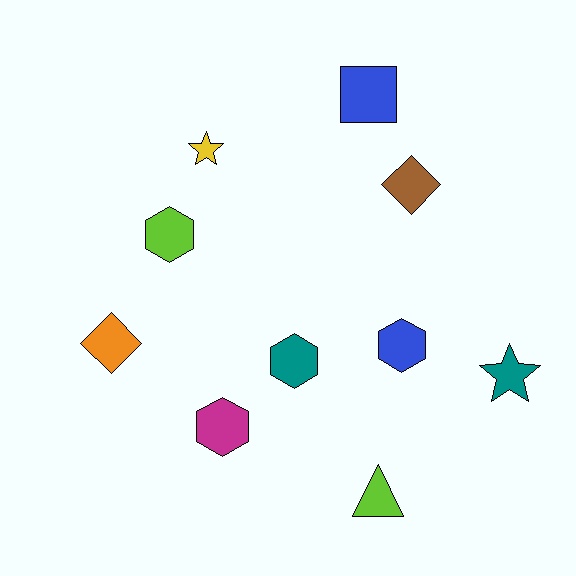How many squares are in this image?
There is 1 square.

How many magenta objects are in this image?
There is 1 magenta object.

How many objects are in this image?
There are 10 objects.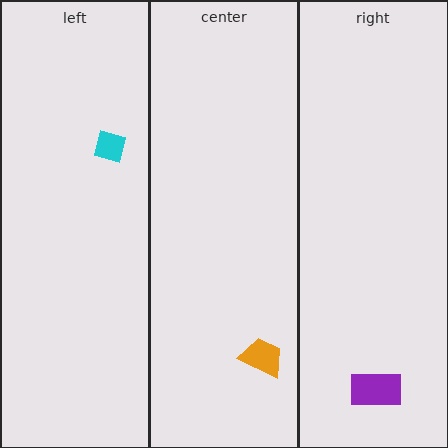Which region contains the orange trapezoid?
The center region.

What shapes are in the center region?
The orange trapezoid.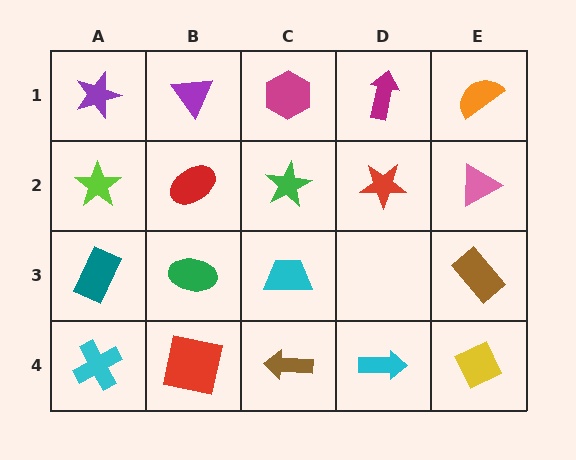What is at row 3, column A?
A teal rectangle.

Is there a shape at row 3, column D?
No, that cell is empty.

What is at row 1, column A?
A purple star.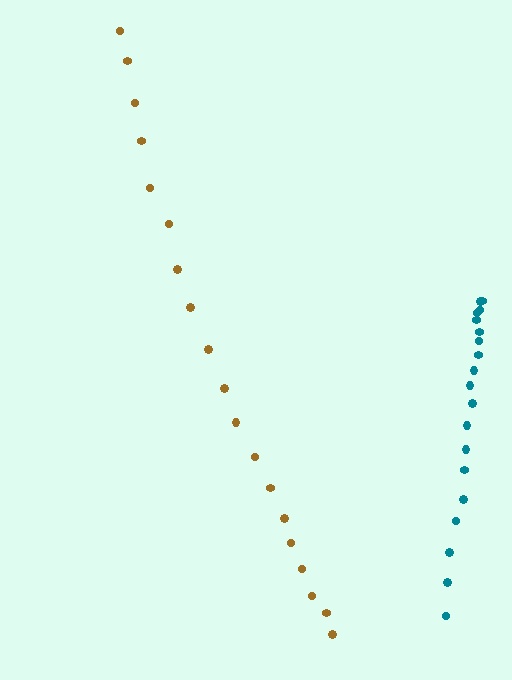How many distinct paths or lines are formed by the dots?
There are 2 distinct paths.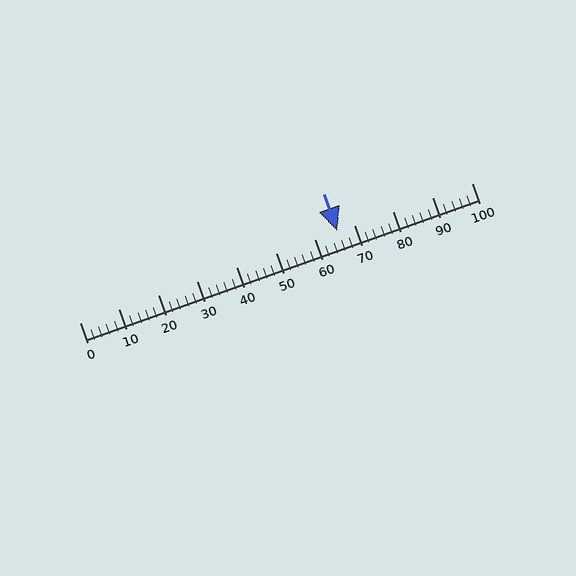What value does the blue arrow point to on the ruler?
The blue arrow points to approximately 66.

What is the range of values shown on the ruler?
The ruler shows values from 0 to 100.